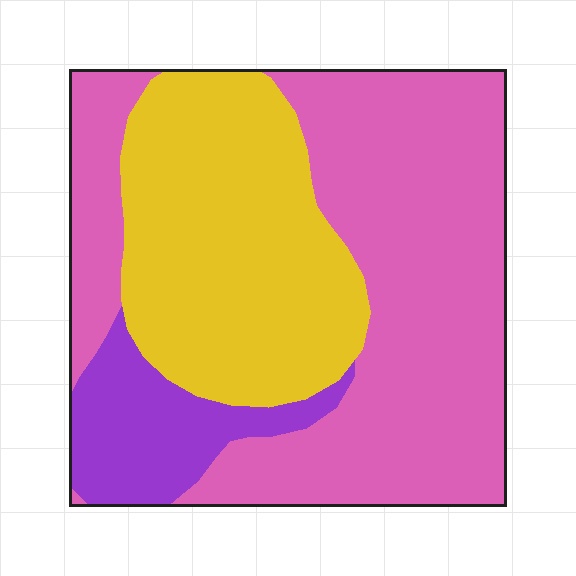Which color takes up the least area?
Purple, at roughly 10%.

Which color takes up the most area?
Pink, at roughly 55%.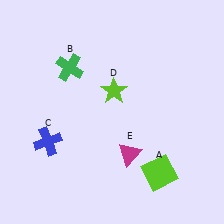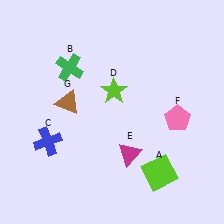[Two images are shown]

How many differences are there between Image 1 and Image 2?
There are 2 differences between the two images.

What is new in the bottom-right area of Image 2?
A pink pentagon (F) was added in the bottom-right area of Image 2.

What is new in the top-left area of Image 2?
A brown triangle (G) was added in the top-left area of Image 2.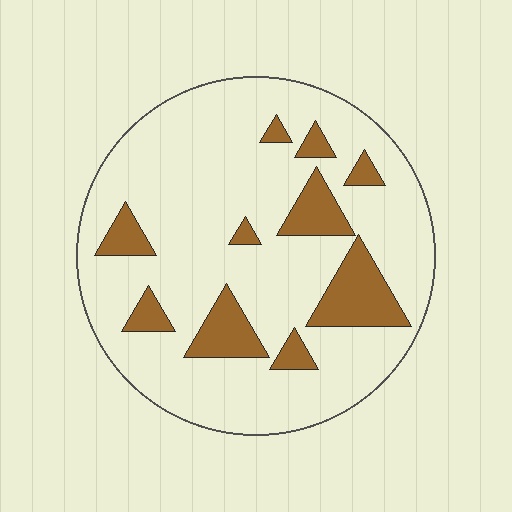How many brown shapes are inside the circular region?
10.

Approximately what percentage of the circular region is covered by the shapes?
Approximately 20%.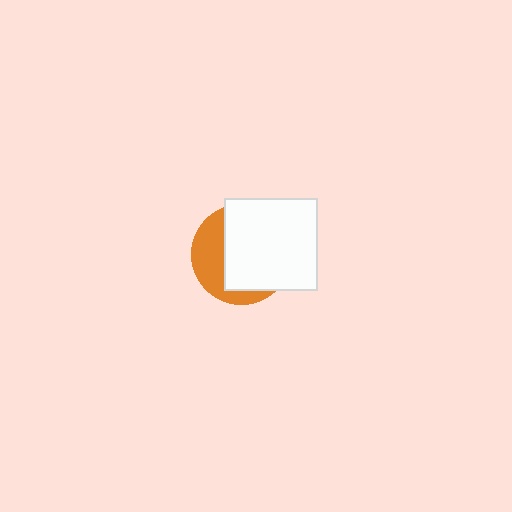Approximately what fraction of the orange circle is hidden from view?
Roughly 65% of the orange circle is hidden behind the white square.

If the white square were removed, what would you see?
You would see the complete orange circle.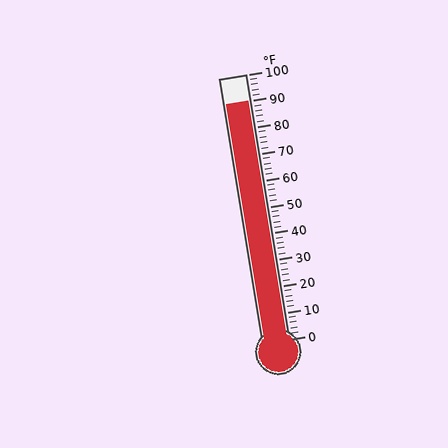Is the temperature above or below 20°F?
The temperature is above 20°F.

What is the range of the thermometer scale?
The thermometer scale ranges from 0°F to 100°F.